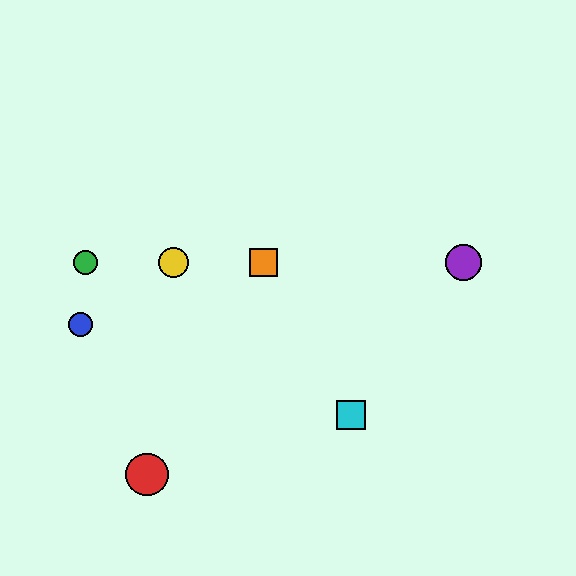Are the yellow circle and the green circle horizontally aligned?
Yes, both are at y≈262.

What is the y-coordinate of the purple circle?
The purple circle is at y≈262.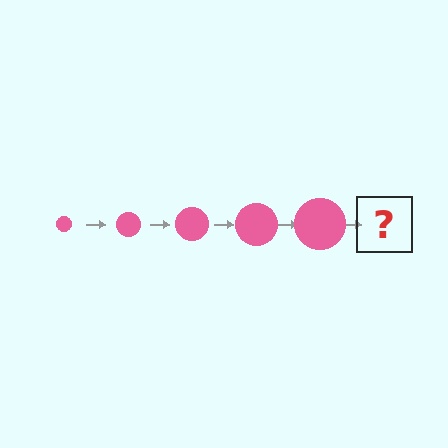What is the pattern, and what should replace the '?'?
The pattern is that the circle gets progressively larger each step. The '?' should be a pink circle, larger than the previous one.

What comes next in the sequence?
The next element should be a pink circle, larger than the previous one.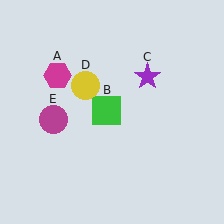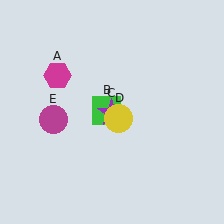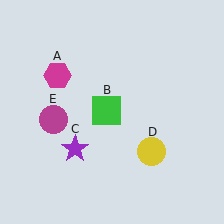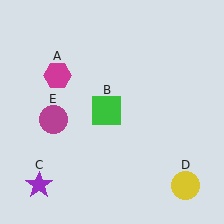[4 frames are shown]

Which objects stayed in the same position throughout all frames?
Magenta hexagon (object A) and green square (object B) and magenta circle (object E) remained stationary.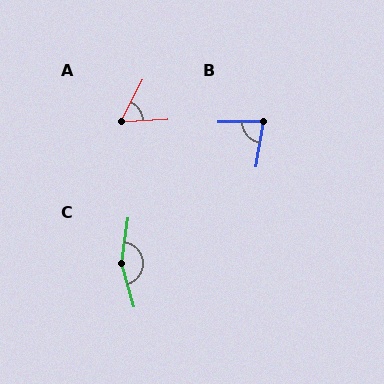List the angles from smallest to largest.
A (59°), B (80°), C (156°).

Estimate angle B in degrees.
Approximately 80 degrees.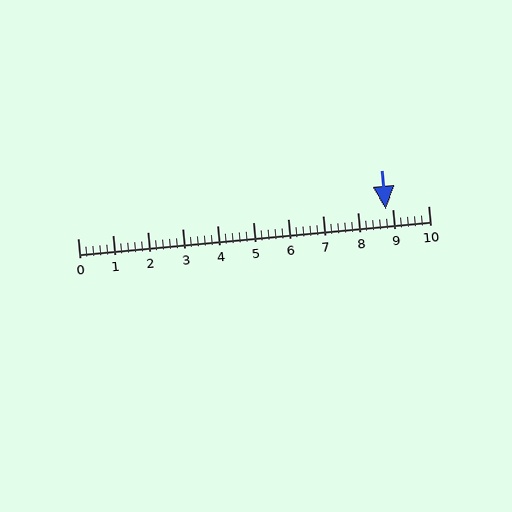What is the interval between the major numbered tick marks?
The major tick marks are spaced 1 units apart.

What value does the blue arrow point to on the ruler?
The blue arrow points to approximately 8.8.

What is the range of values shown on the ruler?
The ruler shows values from 0 to 10.